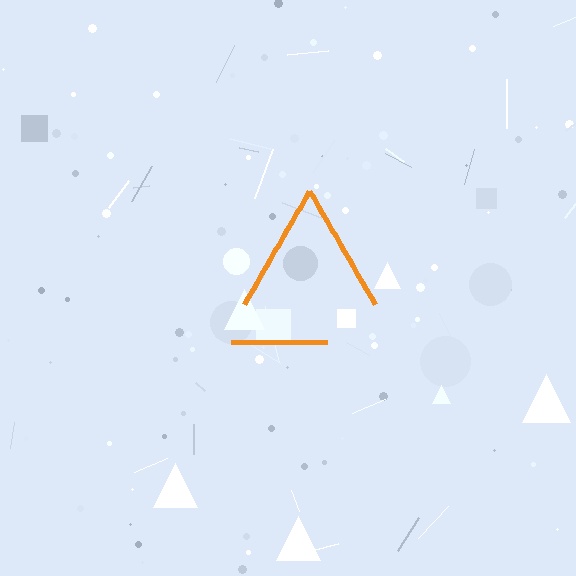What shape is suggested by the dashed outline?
The dashed outline suggests a triangle.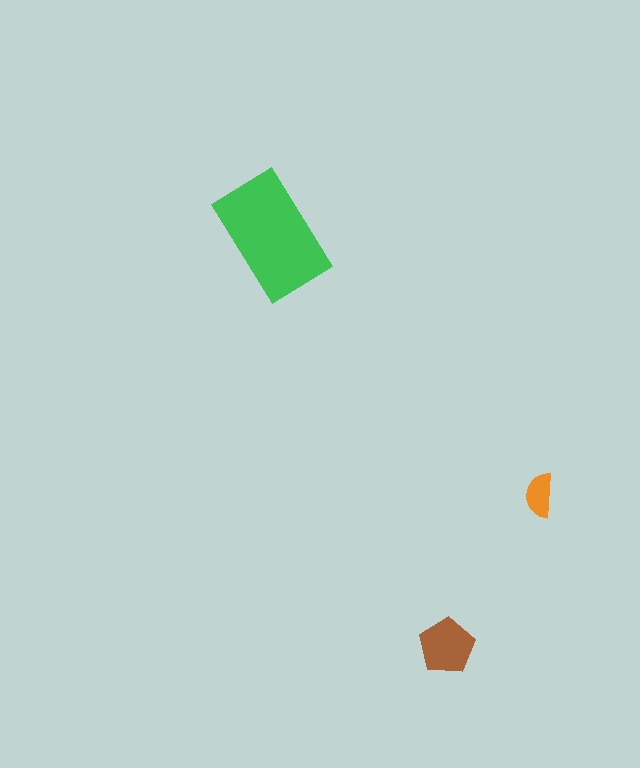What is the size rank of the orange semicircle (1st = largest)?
3rd.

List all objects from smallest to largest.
The orange semicircle, the brown pentagon, the green rectangle.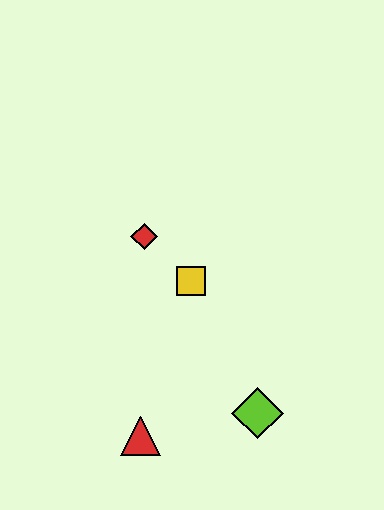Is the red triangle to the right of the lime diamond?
No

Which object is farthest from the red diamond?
The lime diamond is farthest from the red diamond.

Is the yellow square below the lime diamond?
No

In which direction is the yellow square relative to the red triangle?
The yellow square is above the red triangle.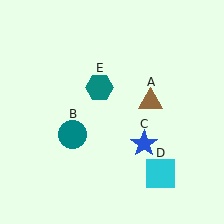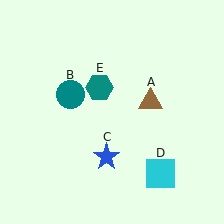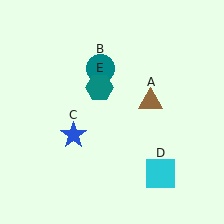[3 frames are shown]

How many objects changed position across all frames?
2 objects changed position: teal circle (object B), blue star (object C).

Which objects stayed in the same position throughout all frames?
Brown triangle (object A) and cyan square (object D) and teal hexagon (object E) remained stationary.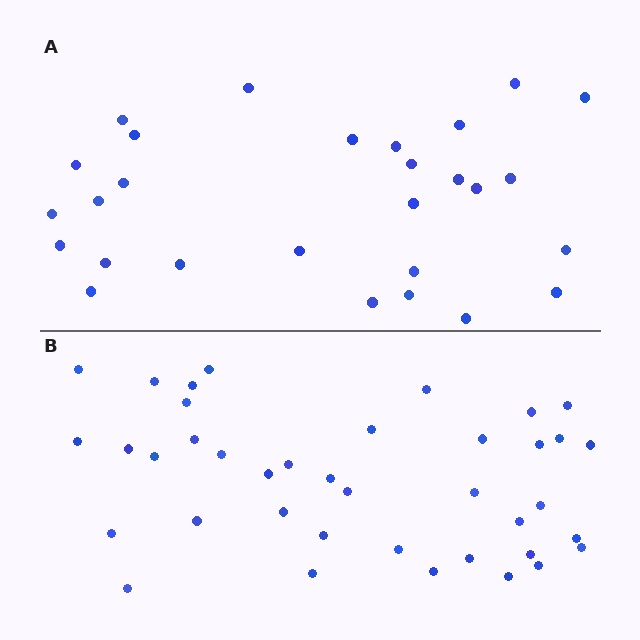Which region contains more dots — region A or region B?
Region B (the bottom region) has more dots.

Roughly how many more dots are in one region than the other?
Region B has roughly 12 or so more dots than region A.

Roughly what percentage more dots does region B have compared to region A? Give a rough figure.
About 40% more.